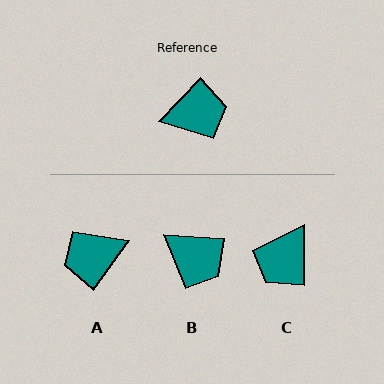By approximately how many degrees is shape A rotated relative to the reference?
Approximately 172 degrees clockwise.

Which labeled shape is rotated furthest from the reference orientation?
A, about 172 degrees away.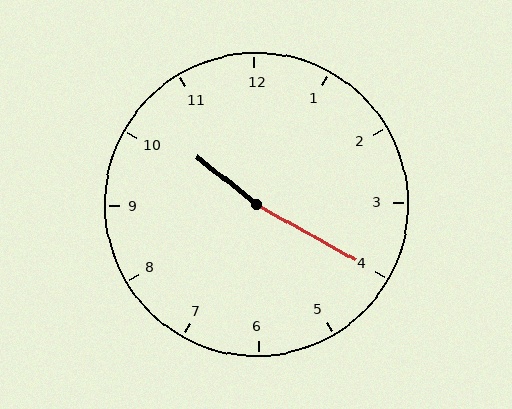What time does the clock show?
10:20.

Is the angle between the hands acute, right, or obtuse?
It is obtuse.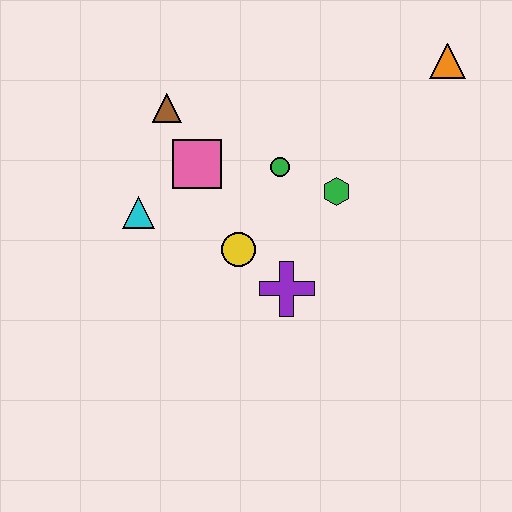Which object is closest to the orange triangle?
The green hexagon is closest to the orange triangle.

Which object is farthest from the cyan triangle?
The orange triangle is farthest from the cyan triangle.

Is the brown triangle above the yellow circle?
Yes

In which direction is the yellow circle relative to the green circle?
The yellow circle is below the green circle.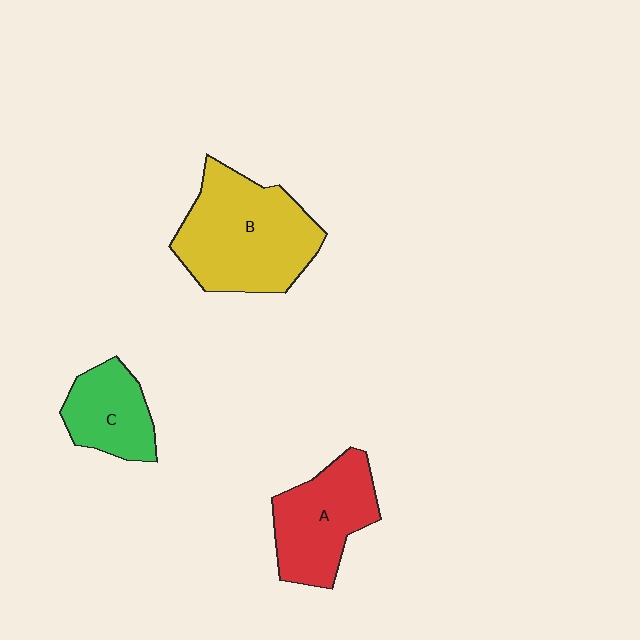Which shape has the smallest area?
Shape C (green).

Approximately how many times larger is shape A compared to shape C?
Approximately 1.4 times.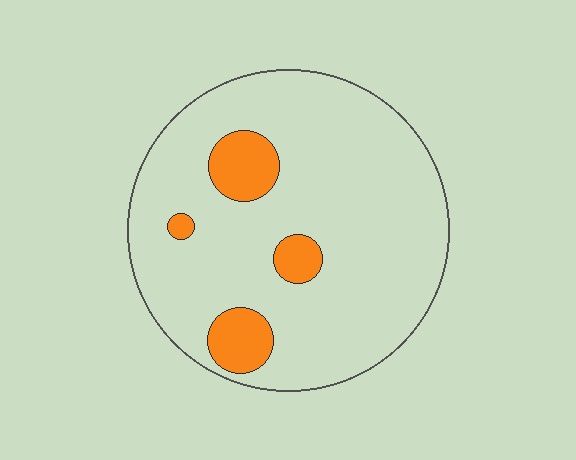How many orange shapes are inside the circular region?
4.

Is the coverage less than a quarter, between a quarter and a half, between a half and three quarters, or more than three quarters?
Less than a quarter.